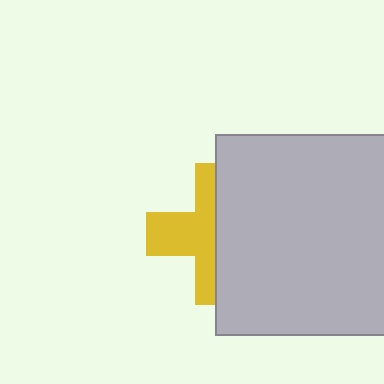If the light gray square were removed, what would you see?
You would see the complete yellow cross.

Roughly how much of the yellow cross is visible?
About half of it is visible (roughly 48%).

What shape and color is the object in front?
The object in front is a light gray square.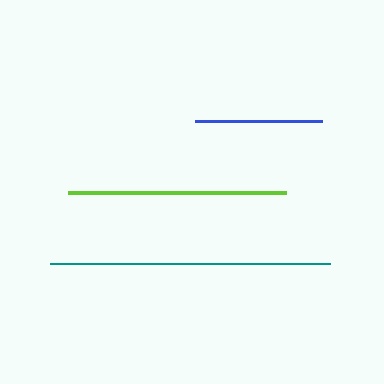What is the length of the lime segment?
The lime segment is approximately 218 pixels long.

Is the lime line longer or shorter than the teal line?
The teal line is longer than the lime line.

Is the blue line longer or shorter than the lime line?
The lime line is longer than the blue line.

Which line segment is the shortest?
The blue line is the shortest at approximately 127 pixels.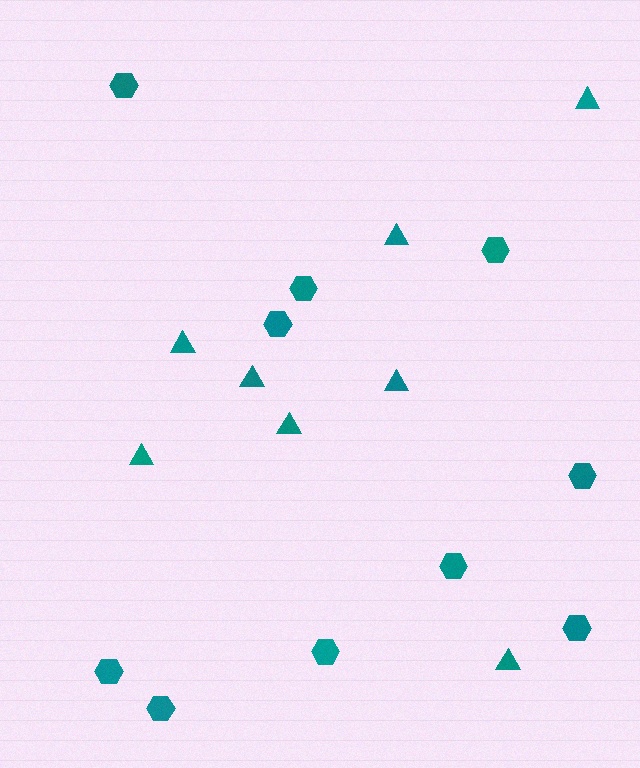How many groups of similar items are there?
There are 2 groups: one group of triangles (8) and one group of hexagons (10).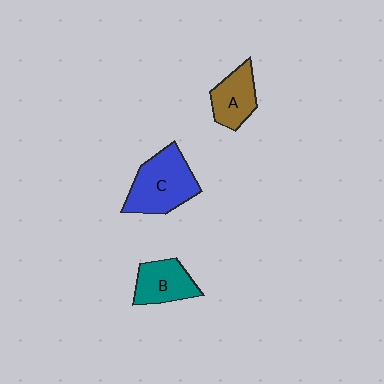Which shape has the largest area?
Shape C (blue).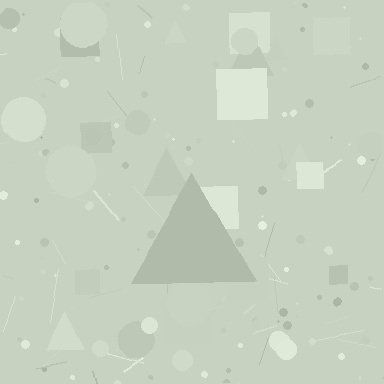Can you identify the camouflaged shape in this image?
The camouflaged shape is a triangle.